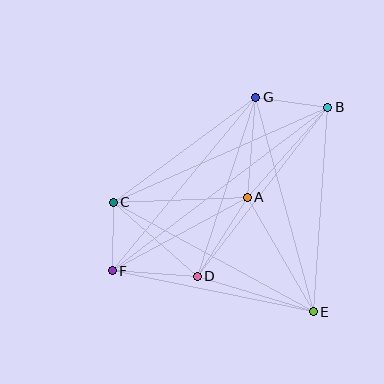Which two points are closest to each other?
Points C and F are closest to each other.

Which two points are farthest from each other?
Points B and F are farthest from each other.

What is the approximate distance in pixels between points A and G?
The distance between A and G is approximately 100 pixels.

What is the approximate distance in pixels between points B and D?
The distance between B and D is approximately 213 pixels.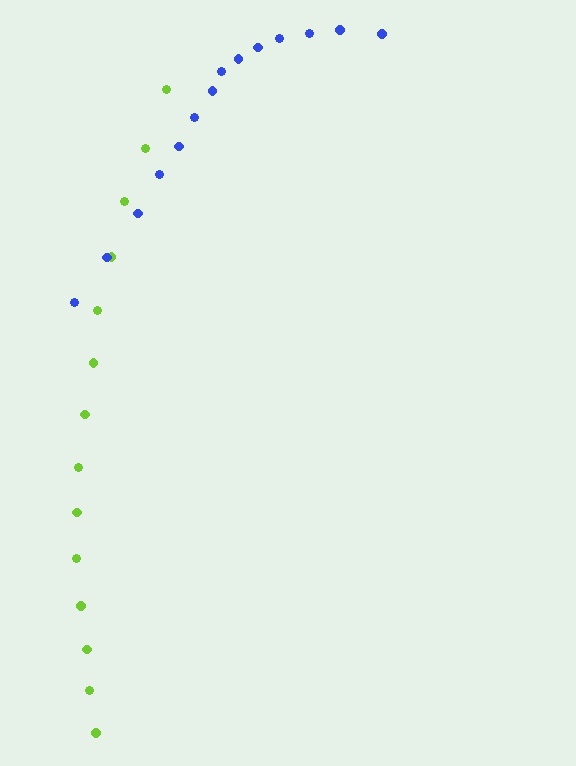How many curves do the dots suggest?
There are 2 distinct paths.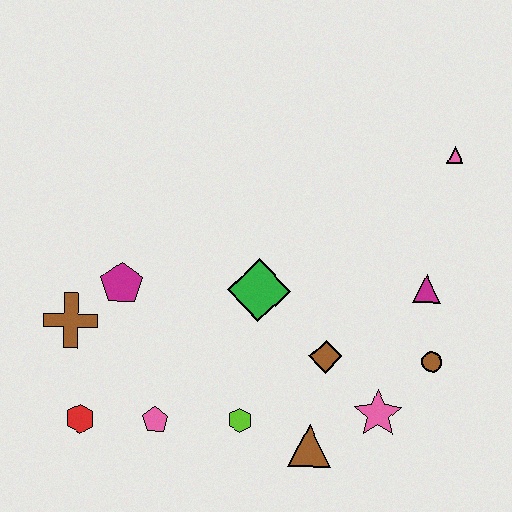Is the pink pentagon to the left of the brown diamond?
Yes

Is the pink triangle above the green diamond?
Yes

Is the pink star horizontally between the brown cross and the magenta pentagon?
No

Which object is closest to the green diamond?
The brown diamond is closest to the green diamond.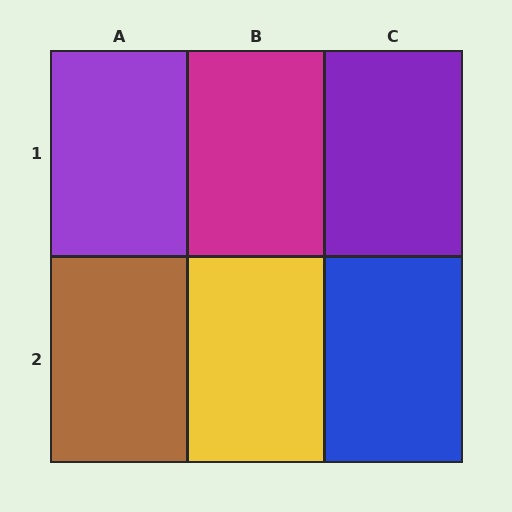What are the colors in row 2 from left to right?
Brown, yellow, blue.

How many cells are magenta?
1 cell is magenta.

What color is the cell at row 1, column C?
Purple.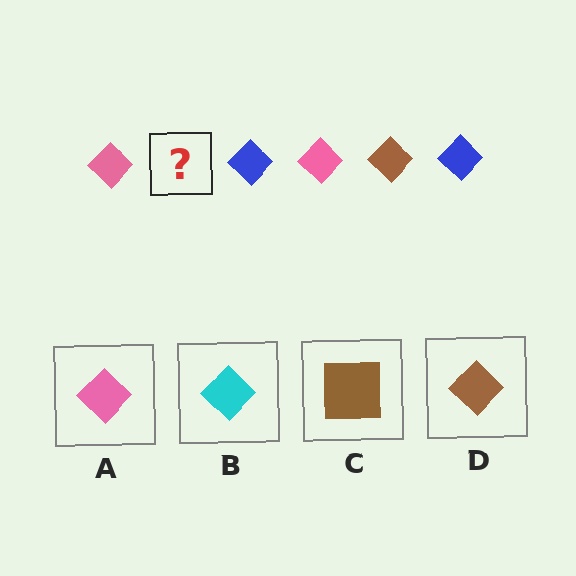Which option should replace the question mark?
Option D.